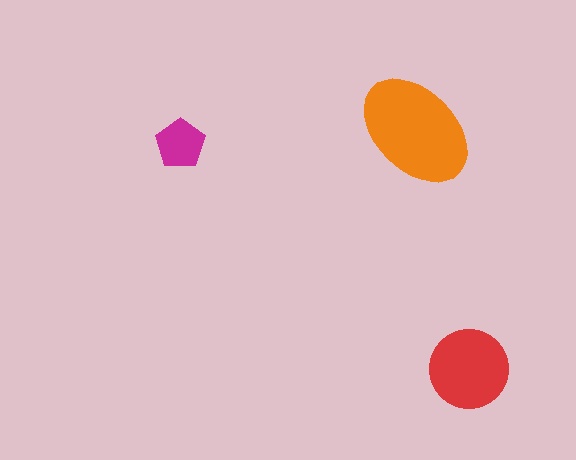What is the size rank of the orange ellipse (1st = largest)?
1st.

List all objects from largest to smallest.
The orange ellipse, the red circle, the magenta pentagon.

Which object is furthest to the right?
The red circle is rightmost.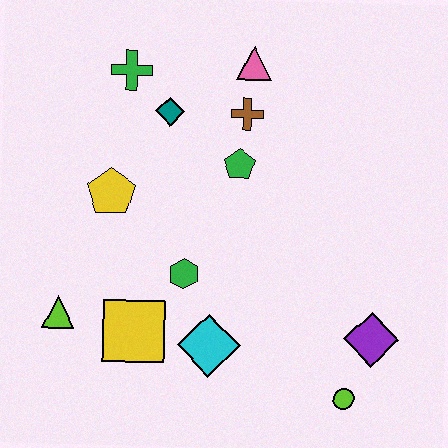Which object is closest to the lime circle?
The purple diamond is closest to the lime circle.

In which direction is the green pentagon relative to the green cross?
The green pentagon is to the right of the green cross.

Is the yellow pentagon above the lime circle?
Yes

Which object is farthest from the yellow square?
The pink triangle is farthest from the yellow square.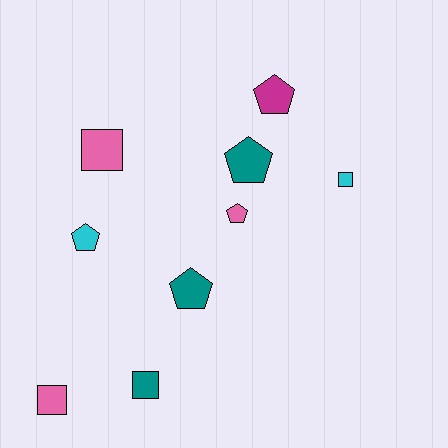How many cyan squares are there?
There is 1 cyan square.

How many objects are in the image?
There are 9 objects.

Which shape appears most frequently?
Pentagon, with 5 objects.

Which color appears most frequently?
Pink, with 3 objects.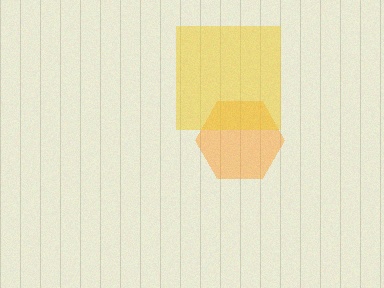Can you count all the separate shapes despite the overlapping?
Yes, there are 2 separate shapes.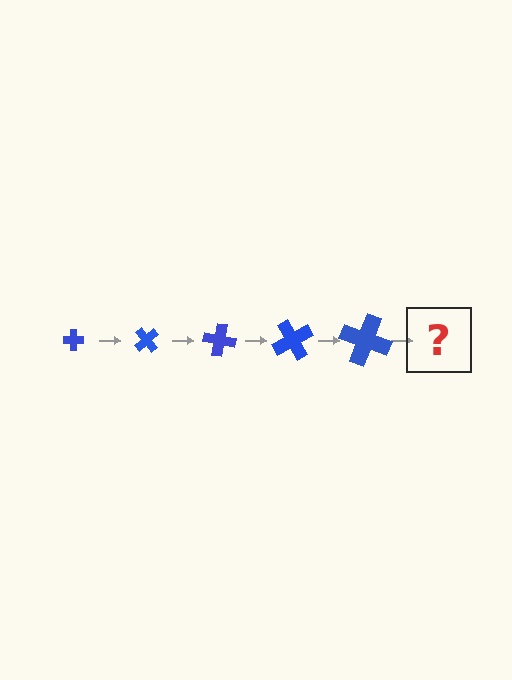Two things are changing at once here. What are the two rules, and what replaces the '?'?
The two rules are that the cross grows larger each step and it rotates 50 degrees each step. The '?' should be a cross, larger than the previous one and rotated 250 degrees from the start.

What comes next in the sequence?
The next element should be a cross, larger than the previous one and rotated 250 degrees from the start.